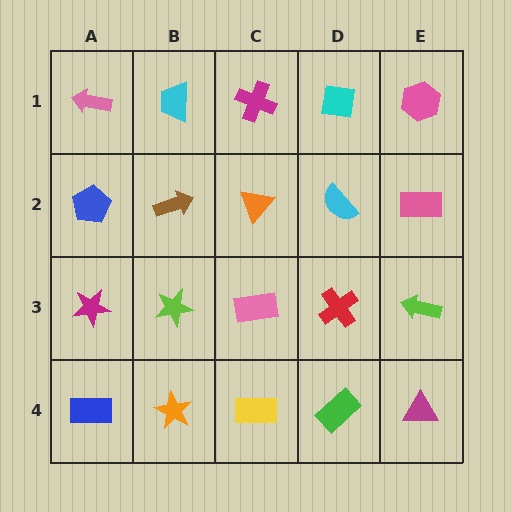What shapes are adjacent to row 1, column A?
A blue pentagon (row 2, column A), a cyan trapezoid (row 1, column B).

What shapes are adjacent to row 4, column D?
A red cross (row 3, column D), a yellow rectangle (row 4, column C), a magenta triangle (row 4, column E).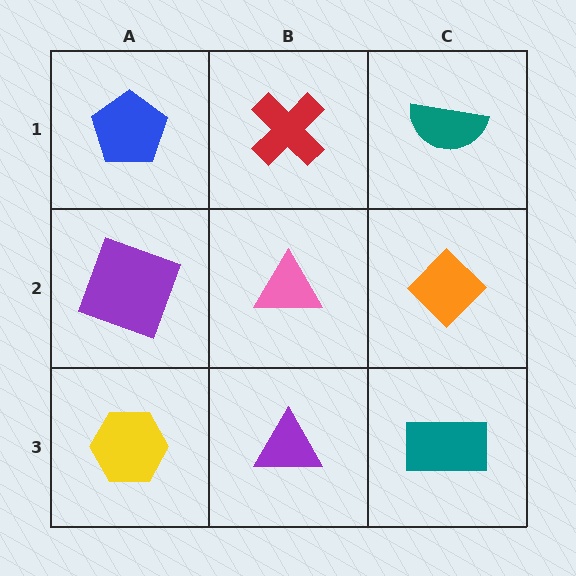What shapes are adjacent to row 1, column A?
A purple square (row 2, column A), a red cross (row 1, column B).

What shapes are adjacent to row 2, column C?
A teal semicircle (row 1, column C), a teal rectangle (row 3, column C), a pink triangle (row 2, column B).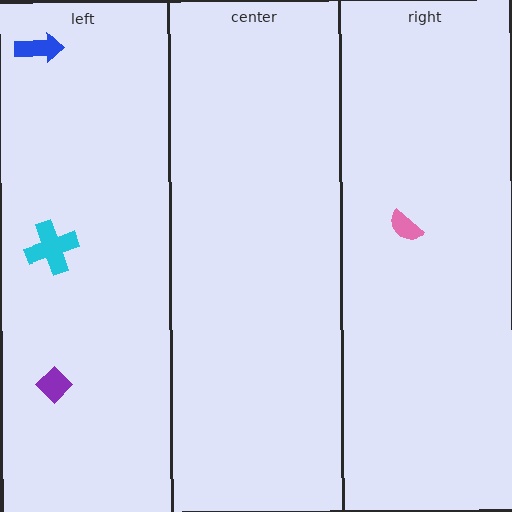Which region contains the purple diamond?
The left region.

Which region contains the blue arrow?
The left region.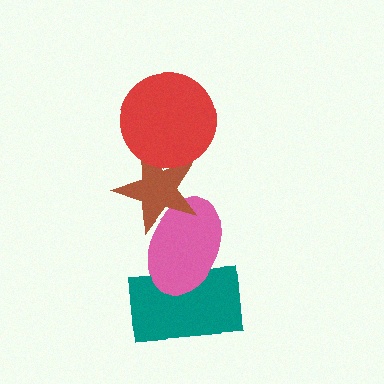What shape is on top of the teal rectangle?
The pink ellipse is on top of the teal rectangle.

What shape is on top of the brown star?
The red circle is on top of the brown star.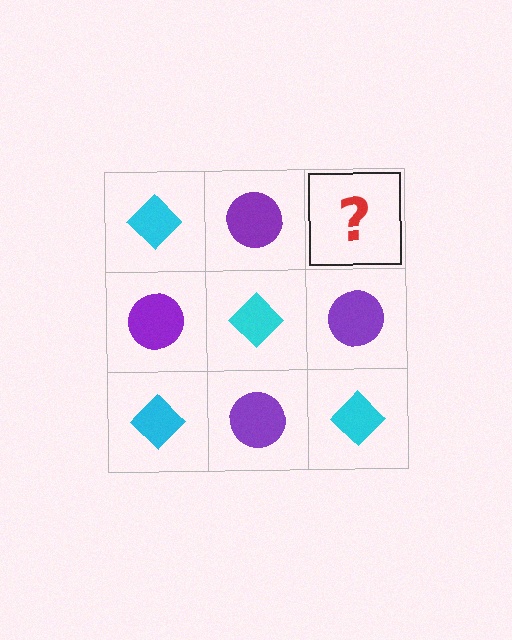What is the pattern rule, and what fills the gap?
The rule is that it alternates cyan diamond and purple circle in a checkerboard pattern. The gap should be filled with a cyan diamond.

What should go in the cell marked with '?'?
The missing cell should contain a cyan diamond.